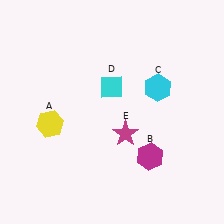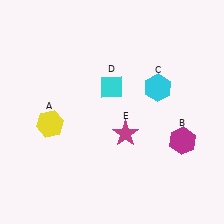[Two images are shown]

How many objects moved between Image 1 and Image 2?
1 object moved between the two images.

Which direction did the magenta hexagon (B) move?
The magenta hexagon (B) moved right.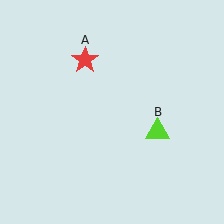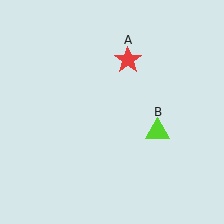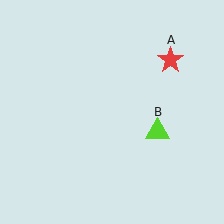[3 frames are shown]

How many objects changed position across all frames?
1 object changed position: red star (object A).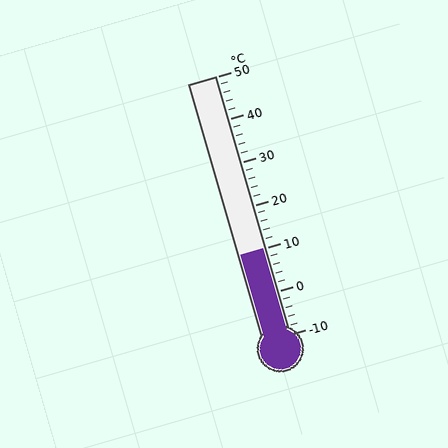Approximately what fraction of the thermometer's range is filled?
The thermometer is filled to approximately 35% of its range.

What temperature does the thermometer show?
The thermometer shows approximately 10°C.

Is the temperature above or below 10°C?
The temperature is at 10°C.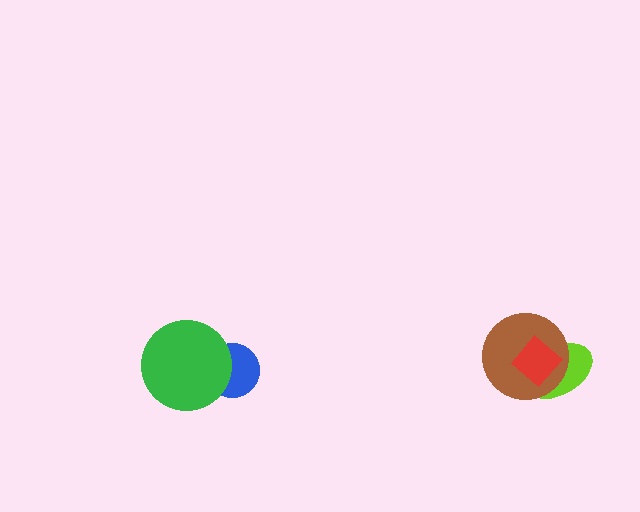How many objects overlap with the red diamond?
2 objects overlap with the red diamond.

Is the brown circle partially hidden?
Yes, it is partially covered by another shape.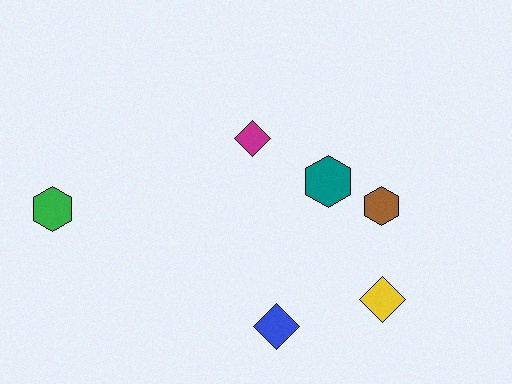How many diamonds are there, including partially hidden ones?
There are 3 diamonds.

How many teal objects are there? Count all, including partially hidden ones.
There is 1 teal object.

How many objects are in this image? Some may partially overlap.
There are 6 objects.